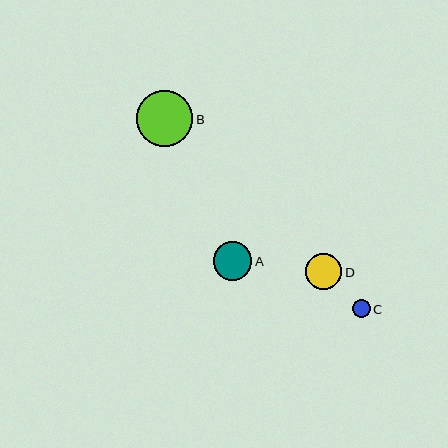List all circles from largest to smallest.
From largest to smallest: B, A, D, C.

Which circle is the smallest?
Circle C is the smallest with a size of approximately 18 pixels.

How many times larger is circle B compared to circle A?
Circle B is approximately 1.4 times the size of circle A.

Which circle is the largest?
Circle B is the largest with a size of approximately 56 pixels.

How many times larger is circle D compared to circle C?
Circle D is approximately 2.0 times the size of circle C.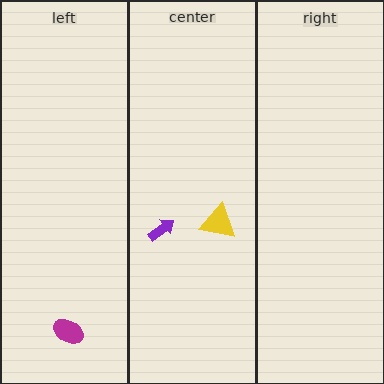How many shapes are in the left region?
1.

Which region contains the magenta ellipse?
The left region.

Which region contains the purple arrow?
The center region.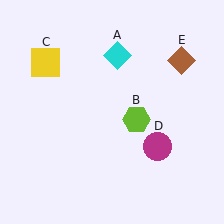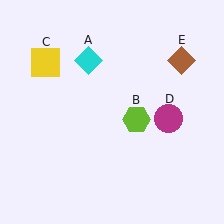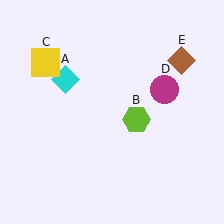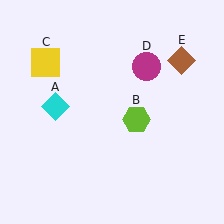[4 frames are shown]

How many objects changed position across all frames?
2 objects changed position: cyan diamond (object A), magenta circle (object D).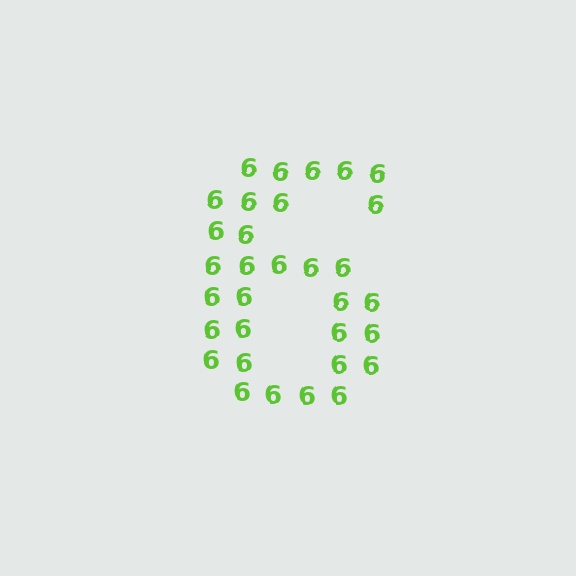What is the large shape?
The large shape is the digit 6.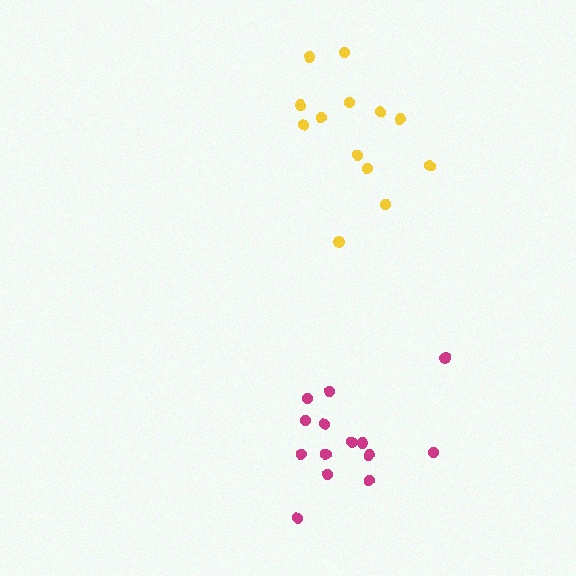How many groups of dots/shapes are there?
There are 2 groups.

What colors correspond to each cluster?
The clusters are colored: yellow, magenta.